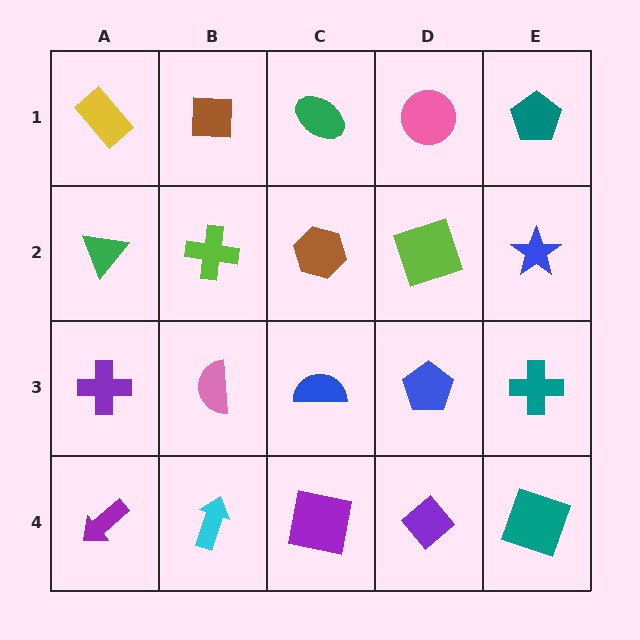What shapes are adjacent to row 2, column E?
A teal pentagon (row 1, column E), a teal cross (row 3, column E), a lime square (row 2, column D).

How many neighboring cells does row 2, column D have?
4.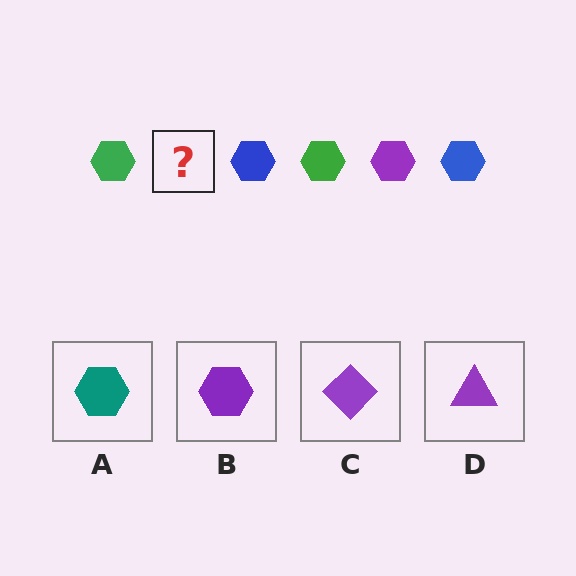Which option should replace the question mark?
Option B.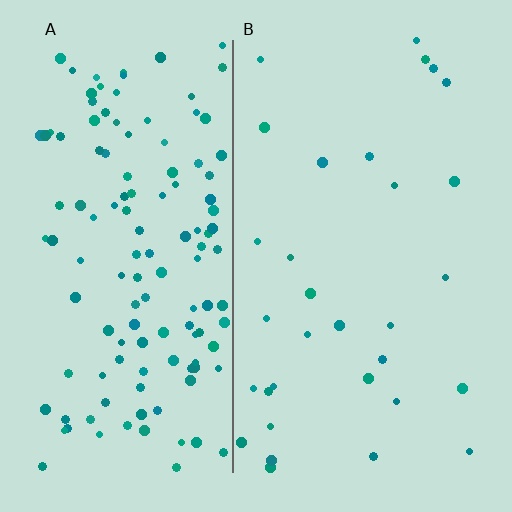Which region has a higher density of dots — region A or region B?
A (the left).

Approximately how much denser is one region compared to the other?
Approximately 4.1× — region A over region B.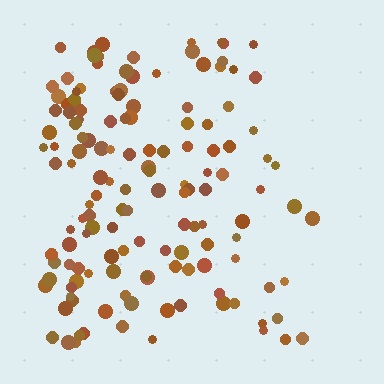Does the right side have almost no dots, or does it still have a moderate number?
Still a moderate number, just noticeably fewer than the left.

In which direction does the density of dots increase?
From right to left, with the left side densest.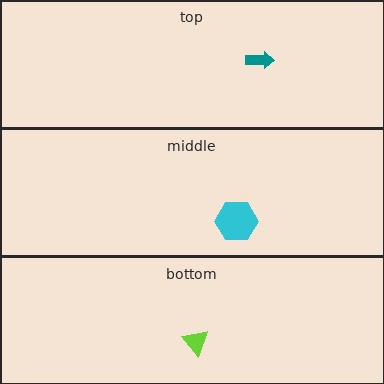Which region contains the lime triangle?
The bottom region.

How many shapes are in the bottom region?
1.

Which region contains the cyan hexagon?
The middle region.